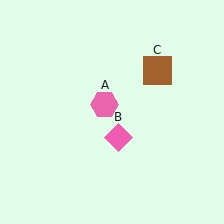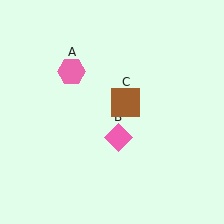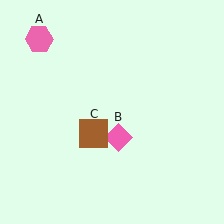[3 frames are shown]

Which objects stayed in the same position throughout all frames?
Pink diamond (object B) remained stationary.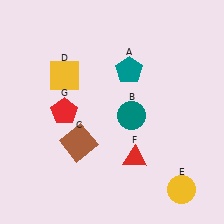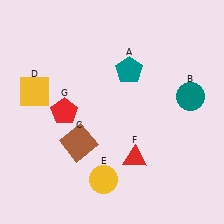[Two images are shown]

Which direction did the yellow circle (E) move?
The yellow circle (E) moved left.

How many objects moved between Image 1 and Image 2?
3 objects moved between the two images.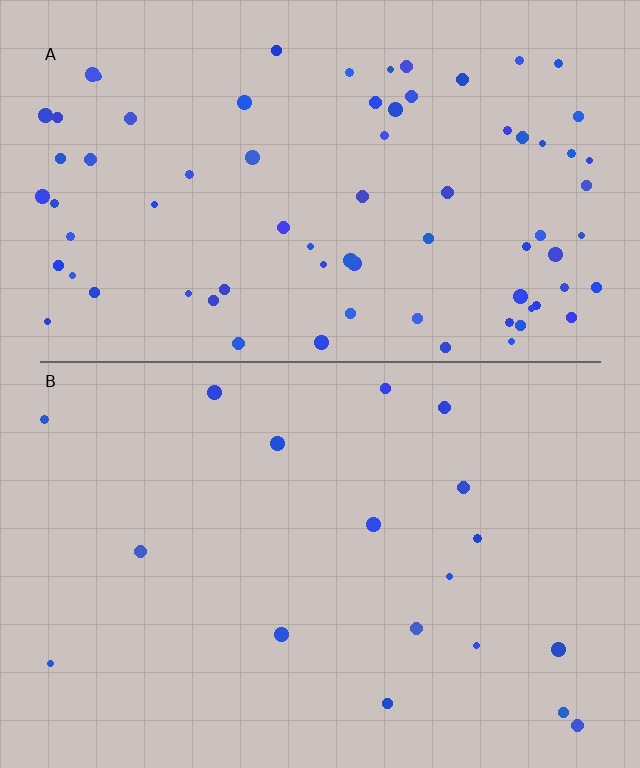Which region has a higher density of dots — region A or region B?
A (the top).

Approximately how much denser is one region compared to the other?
Approximately 4.1× — region A over region B.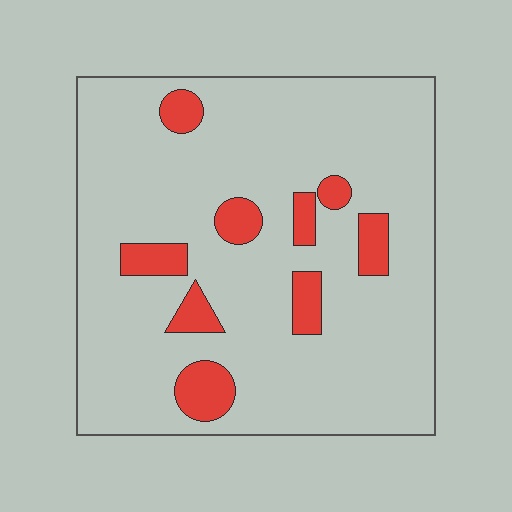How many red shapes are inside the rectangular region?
9.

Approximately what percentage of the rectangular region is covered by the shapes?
Approximately 15%.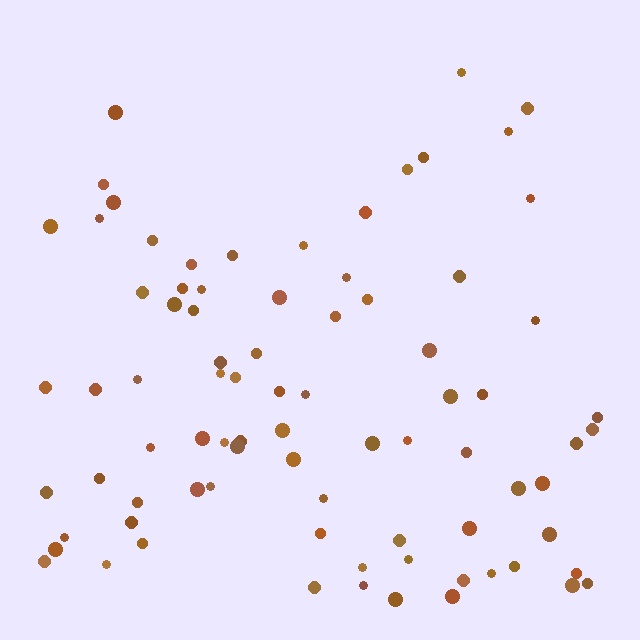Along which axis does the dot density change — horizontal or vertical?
Vertical.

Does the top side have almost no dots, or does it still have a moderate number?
Still a moderate number, just noticeably fewer than the bottom.